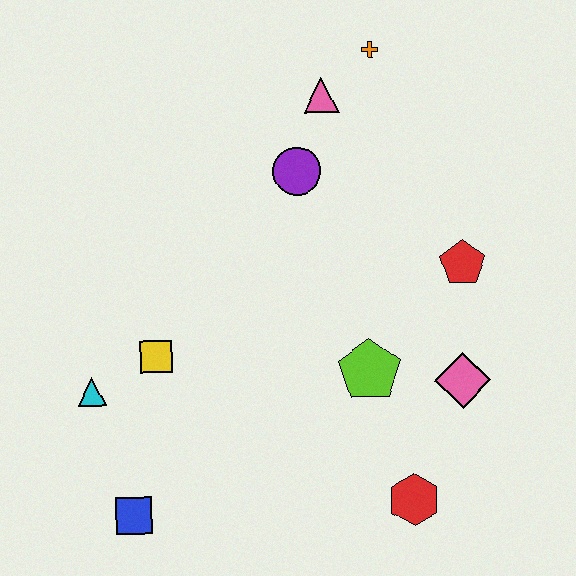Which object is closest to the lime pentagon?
The pink diamond is closest to the lime pentagon.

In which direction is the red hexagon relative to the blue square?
The red hexagon is to the right of the blue square.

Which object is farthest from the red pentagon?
The blue square is farthest from the red pentagon.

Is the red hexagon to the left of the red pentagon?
Yes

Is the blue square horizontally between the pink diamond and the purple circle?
No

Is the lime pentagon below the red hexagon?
No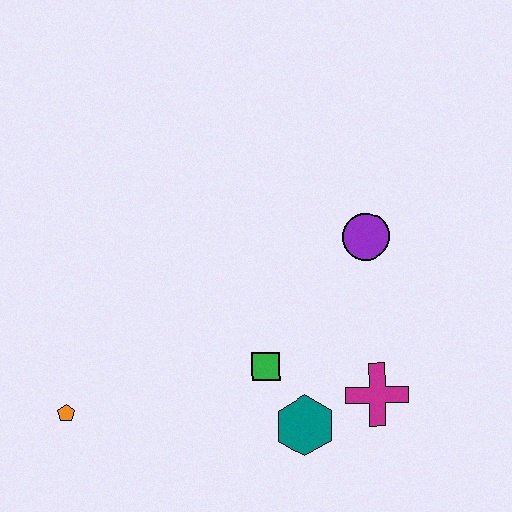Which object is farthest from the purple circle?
The orange pentagon is farthest from the purple circle.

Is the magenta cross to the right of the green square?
Yes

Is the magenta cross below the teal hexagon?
No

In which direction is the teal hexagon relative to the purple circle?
The teal hexagon is below the purple circle.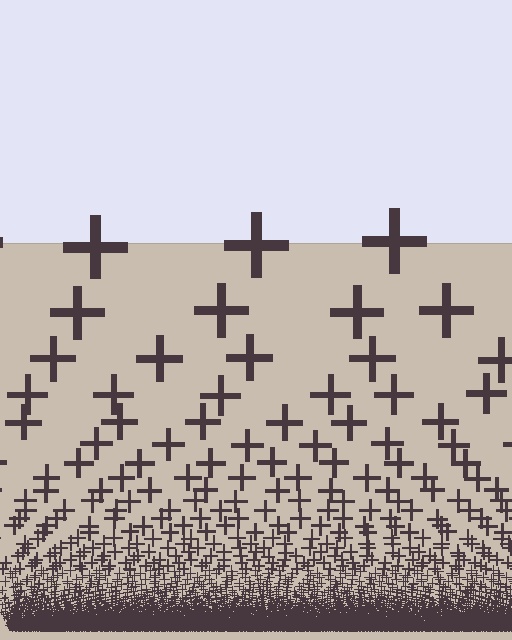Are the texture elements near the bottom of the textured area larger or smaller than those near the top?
Smaller. The gradient is inverted — elements near the bottom are smaller and denser.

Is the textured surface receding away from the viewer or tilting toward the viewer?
The surface appears to tilt toward the viewer. Texture elements get larger and sparser toward the top.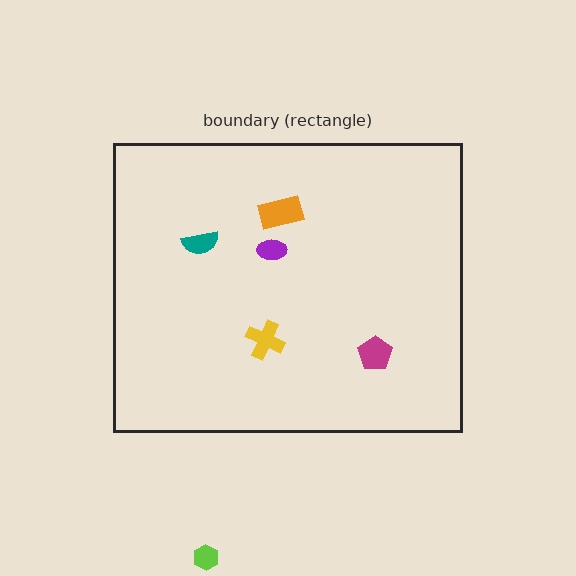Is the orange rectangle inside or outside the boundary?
Inside.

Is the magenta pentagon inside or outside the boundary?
Inside.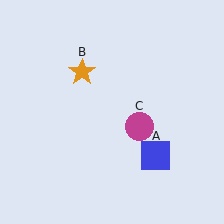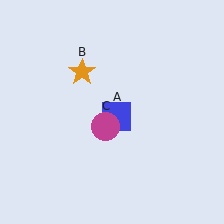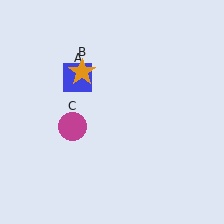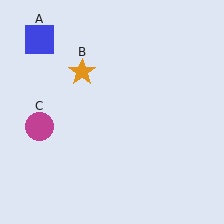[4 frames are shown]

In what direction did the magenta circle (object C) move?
The magenta circle (object C) moved left.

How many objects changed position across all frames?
2 objects changed position: blue square (object A), magenta circle (object C).